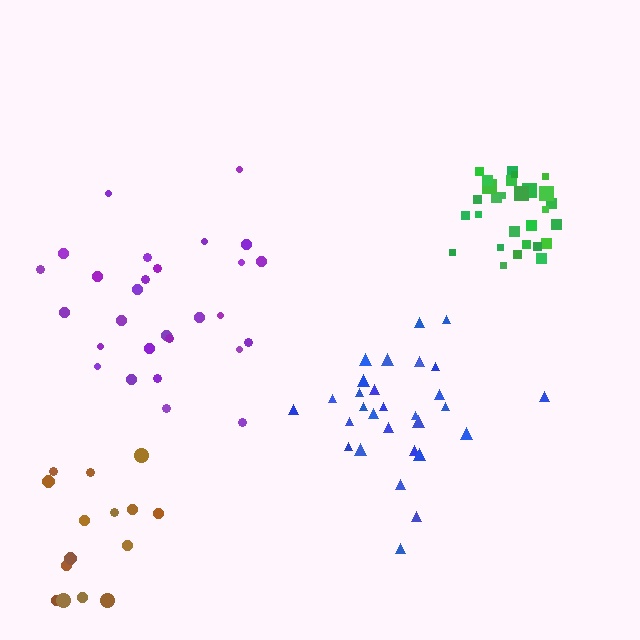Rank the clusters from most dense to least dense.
green, blue, purple, brown.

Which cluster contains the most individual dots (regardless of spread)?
Blue (30).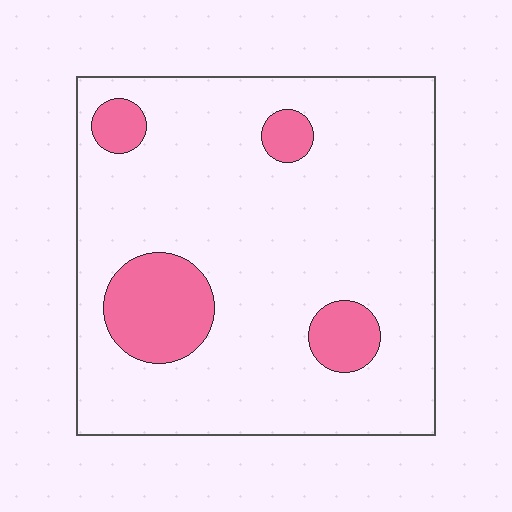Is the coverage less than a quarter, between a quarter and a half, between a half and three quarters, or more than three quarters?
Less than a quarter.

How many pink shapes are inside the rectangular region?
4.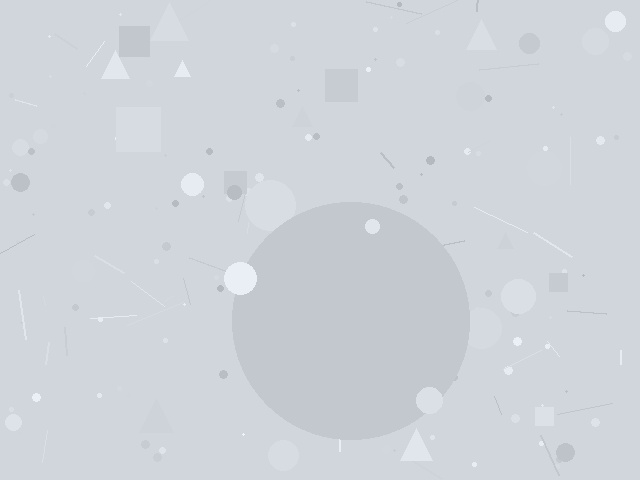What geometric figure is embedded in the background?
A circle is embedded in the background.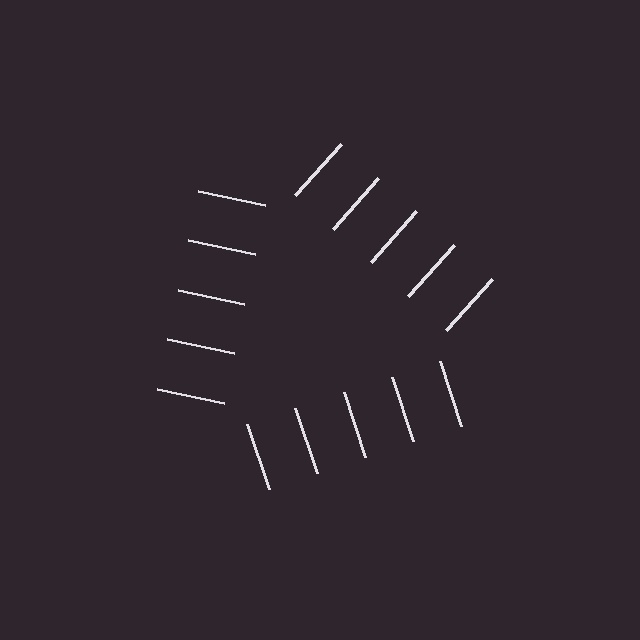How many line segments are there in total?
15 — 5 along each of the 3 edges.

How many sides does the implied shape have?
3 sides — the line-ends trace a triangle.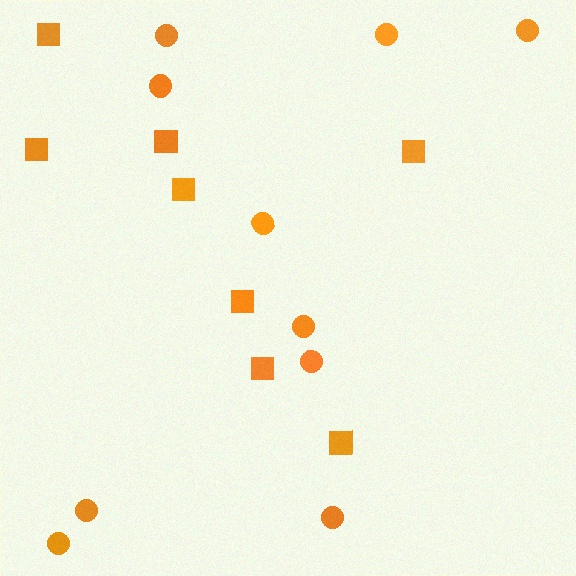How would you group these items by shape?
There are 2 groups: one group of circles (10) and one group of squares (8).